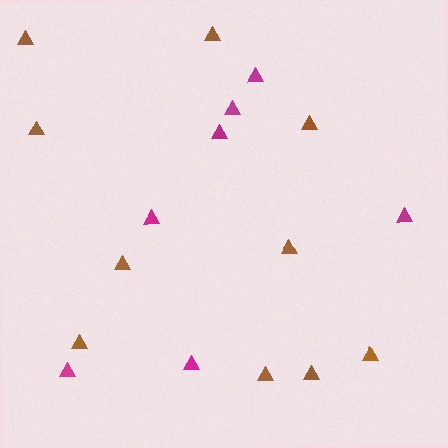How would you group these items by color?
There are 2 groups: one group of brown triangles (10) and one group of magenta triangles (7).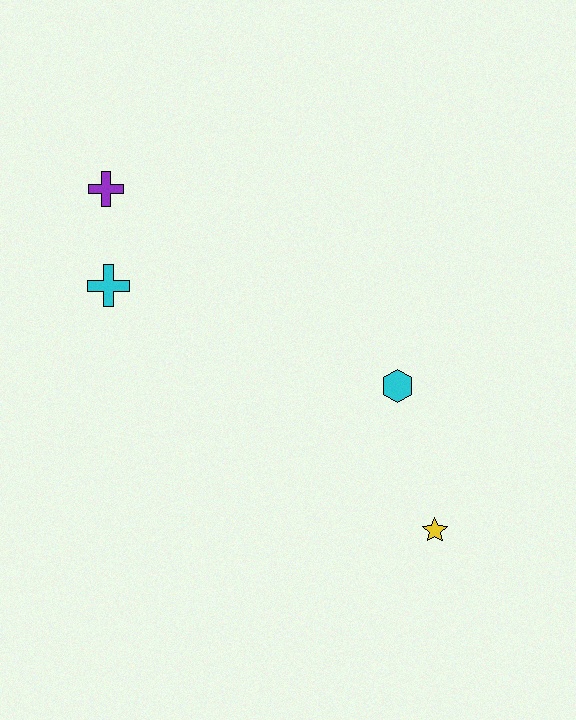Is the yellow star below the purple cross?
Yes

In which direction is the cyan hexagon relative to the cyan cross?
The cyan hexagon is to the right of the cyan cross.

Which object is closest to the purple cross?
The cyan cross is closest to the purple cross.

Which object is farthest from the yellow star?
The purple cross is farthest from the yellow star.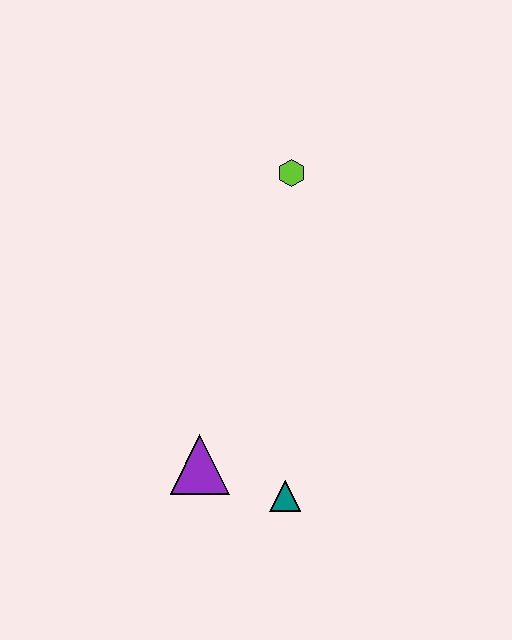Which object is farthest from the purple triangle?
The lime hexagon is farthest from the purple triangle.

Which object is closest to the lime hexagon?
The purple triangle is closest to the lime hexagon.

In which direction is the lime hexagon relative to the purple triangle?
The lime hexagon is above the purple triangle.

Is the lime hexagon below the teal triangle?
No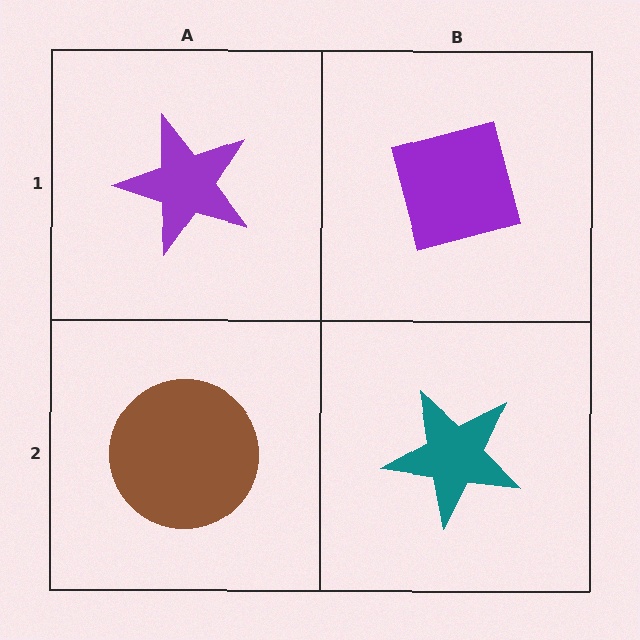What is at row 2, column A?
A brown circle.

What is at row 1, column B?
A purple square.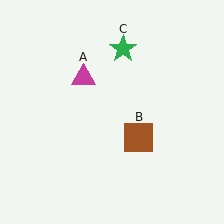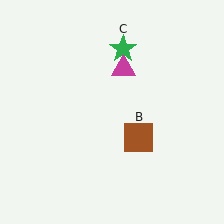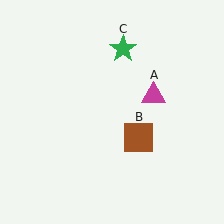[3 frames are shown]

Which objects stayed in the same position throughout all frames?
Brown square (object B) and green star (object C) remained stationary.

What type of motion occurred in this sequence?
The magenta triangle (object A) rotated clockwise around the center of the scene.